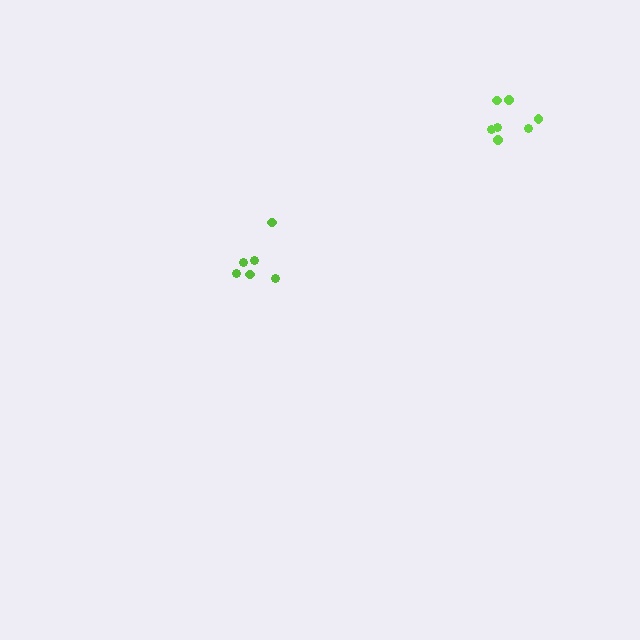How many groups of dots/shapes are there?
There are 2 groups.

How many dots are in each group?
Group 1: 6 dots, Group 2: 7 dots (13 total).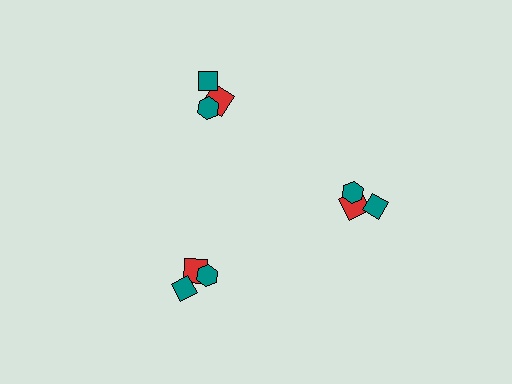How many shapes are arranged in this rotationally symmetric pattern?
There are 9 shapes, arranged in 3 groups of 3.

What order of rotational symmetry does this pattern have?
This pattern has 3-fold rotational symmetry.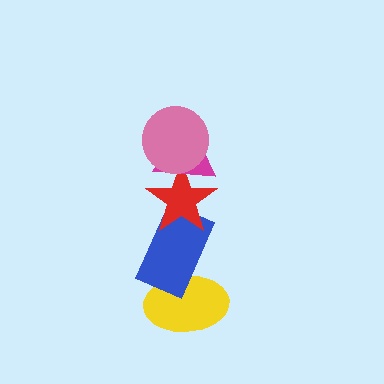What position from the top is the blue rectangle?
The blue rectangle is 4th from the top.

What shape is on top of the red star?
The magenta triangle is on top of the red star.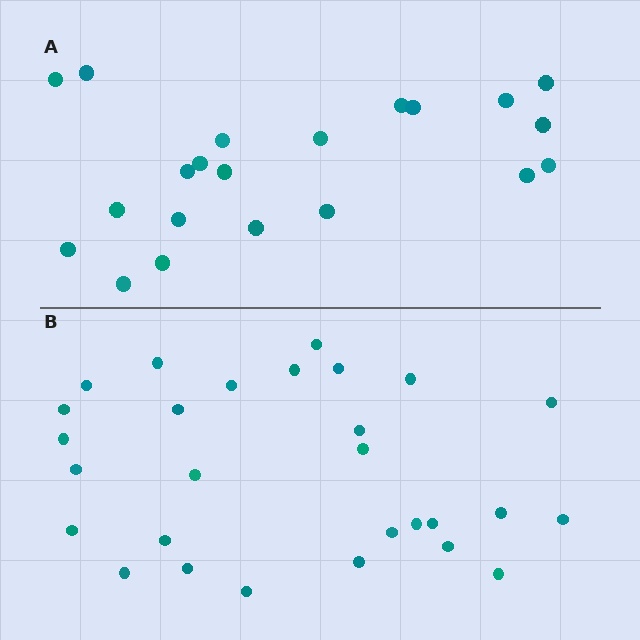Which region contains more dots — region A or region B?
Region B (the bottom region) has more dots.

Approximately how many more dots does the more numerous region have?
Region B has roughly 8 or so more dots than region A.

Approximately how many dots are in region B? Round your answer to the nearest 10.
About 30 dots. (The exact count is 28, which rounds to 30.)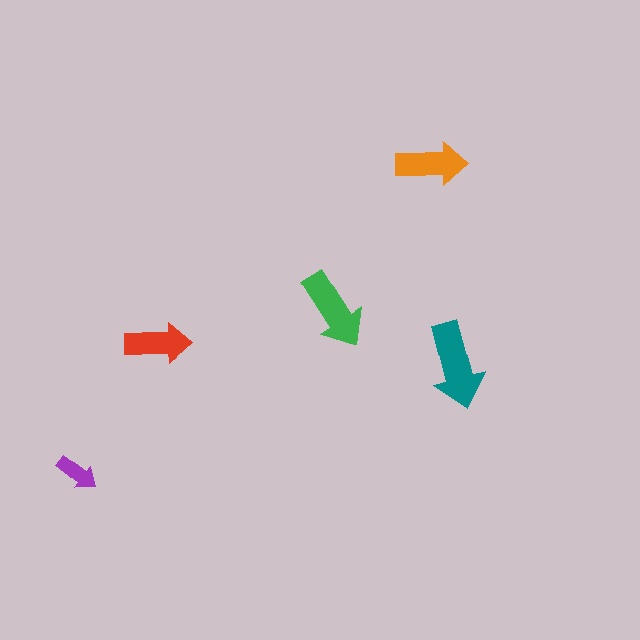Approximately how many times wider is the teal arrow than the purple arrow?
About 2 times wider.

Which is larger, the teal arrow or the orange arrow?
The teal one.